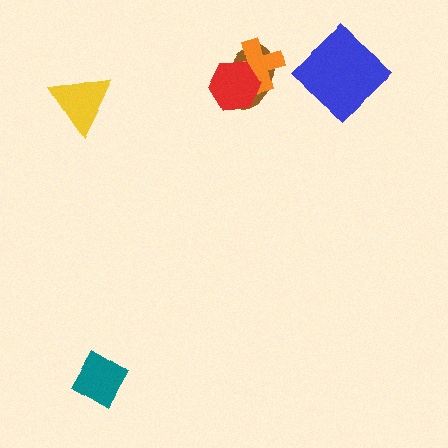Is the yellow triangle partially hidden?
No, no other shape covers it.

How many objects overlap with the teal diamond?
0 objects overlap with the teal diamond.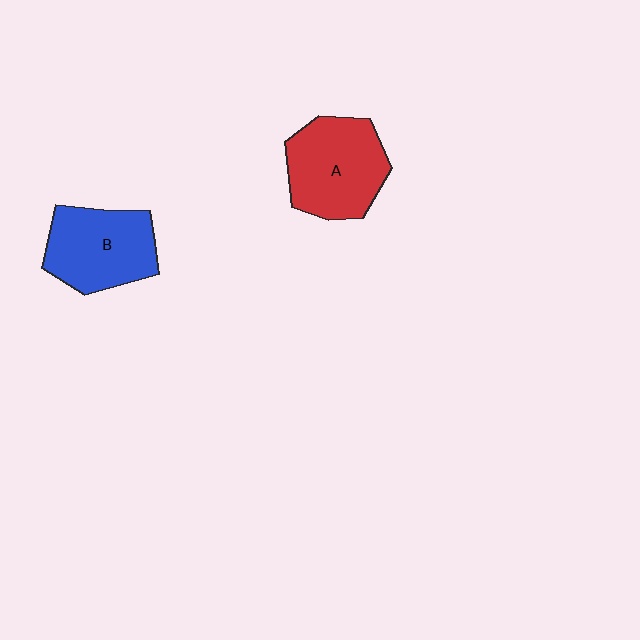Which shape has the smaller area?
Shape B (blue).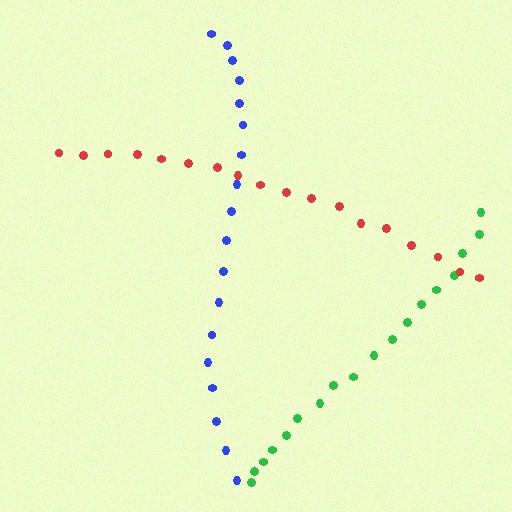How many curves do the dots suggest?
There are 3 distinct paths.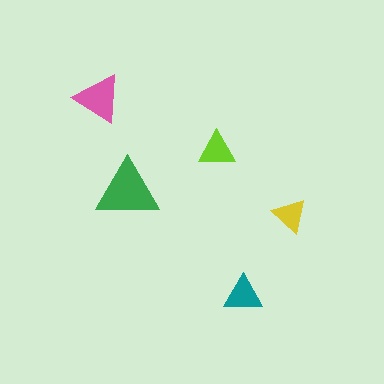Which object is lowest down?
The teal triangle is bottommost.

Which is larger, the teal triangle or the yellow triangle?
The teal one.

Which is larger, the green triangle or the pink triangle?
The green one.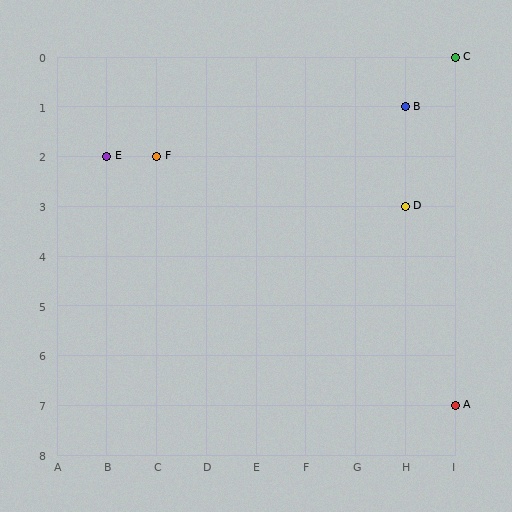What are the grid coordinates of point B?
Point B is at grid coordinates (H, 1).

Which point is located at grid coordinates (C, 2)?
Point F is at (C, 2).